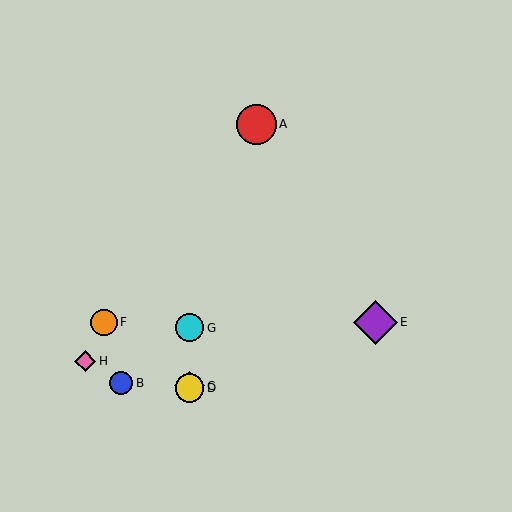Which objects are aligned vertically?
Objects C, D, G are aligned vertically.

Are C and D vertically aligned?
Yes, both are at x≈189.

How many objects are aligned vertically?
3 objects (C, D, G) are aligned vertically.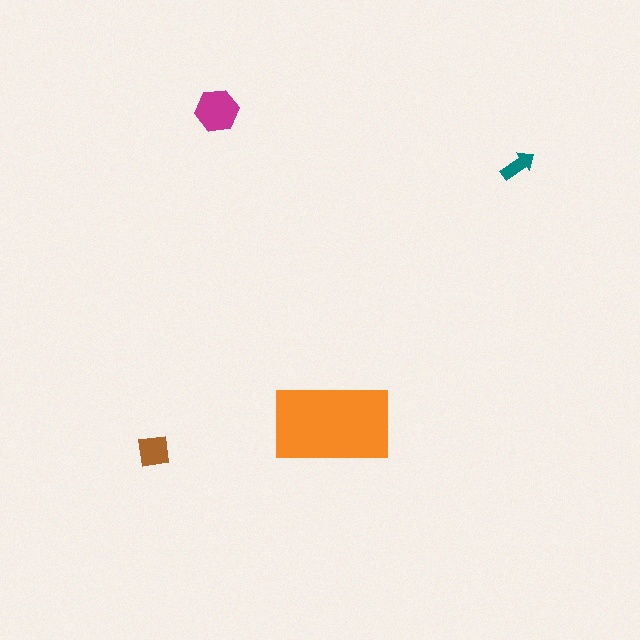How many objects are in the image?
There are 4 objects in the image.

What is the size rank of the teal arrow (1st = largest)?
4th.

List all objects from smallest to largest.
The teal arrow, the brown square, the magenta hexagon, the orange rectangle.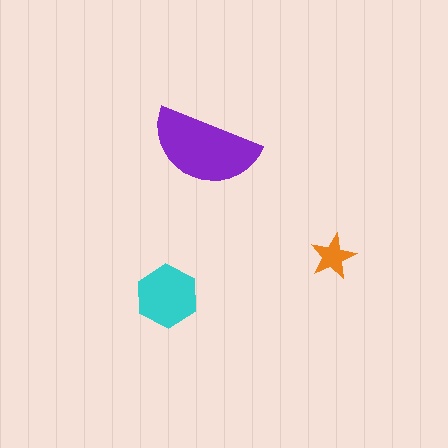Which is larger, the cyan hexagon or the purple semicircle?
The purple semicircle.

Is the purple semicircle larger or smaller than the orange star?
Larger.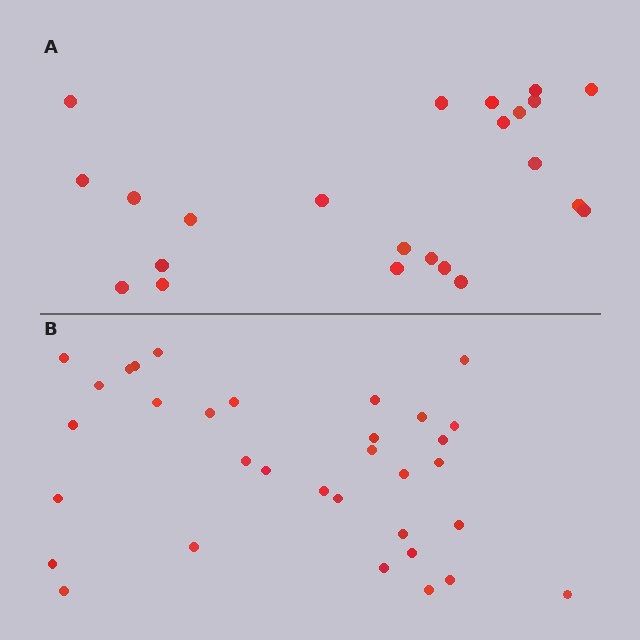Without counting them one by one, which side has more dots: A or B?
Region B (the bottom region) has more dots.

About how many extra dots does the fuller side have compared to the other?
Region B has roughly 10 or so more dots than region A.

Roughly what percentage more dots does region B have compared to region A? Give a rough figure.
About 45% more.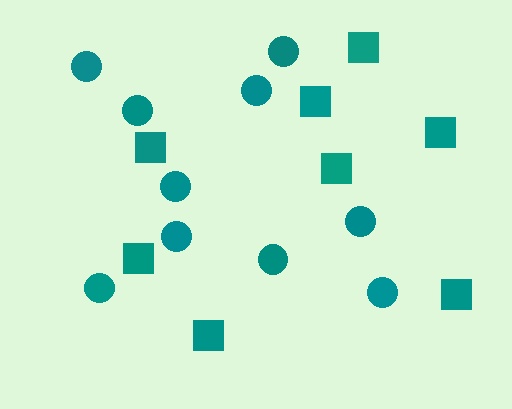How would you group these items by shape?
There are 2 groups: one group of circles (10) and one group of squares (8).